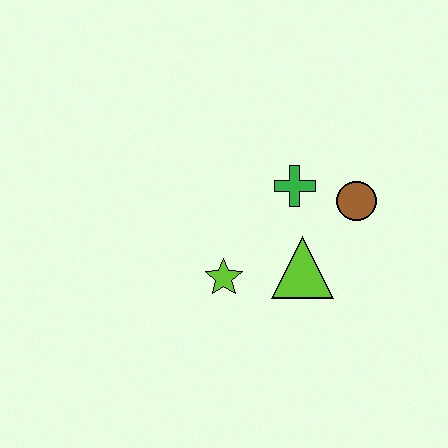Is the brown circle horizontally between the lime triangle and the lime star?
No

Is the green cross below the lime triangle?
No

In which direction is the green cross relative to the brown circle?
The green cross is to the left of the brown circle.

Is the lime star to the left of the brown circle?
Yes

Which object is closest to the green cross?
The brown circle is closest to the green cross.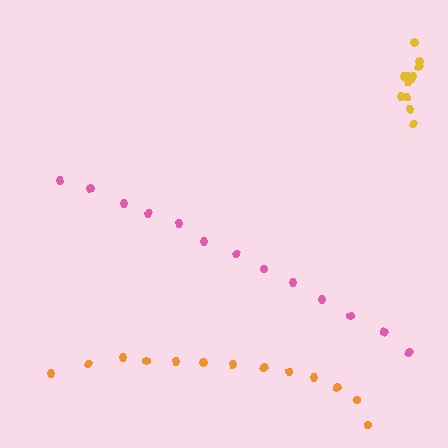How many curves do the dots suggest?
There are 3 distinct paths.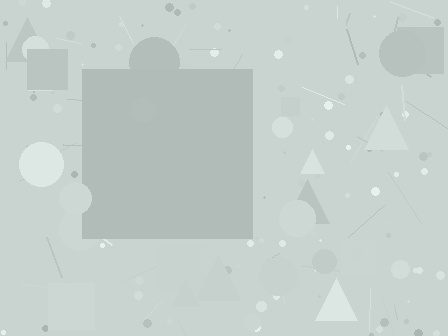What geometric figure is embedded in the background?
A square is embedded in the background.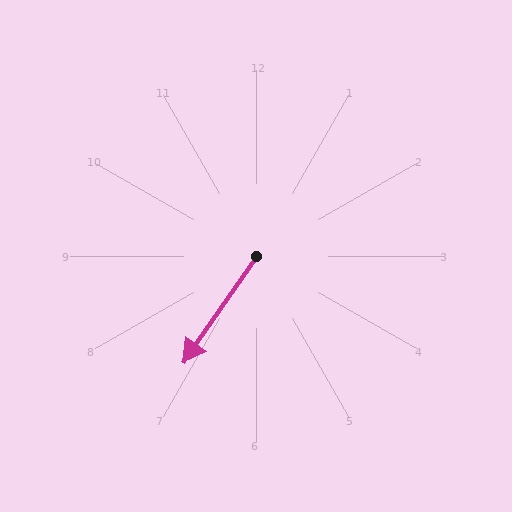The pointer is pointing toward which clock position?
Roughly 7 o'clock.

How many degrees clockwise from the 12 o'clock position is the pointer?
Approximately 214 degrees.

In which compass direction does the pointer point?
Southwest.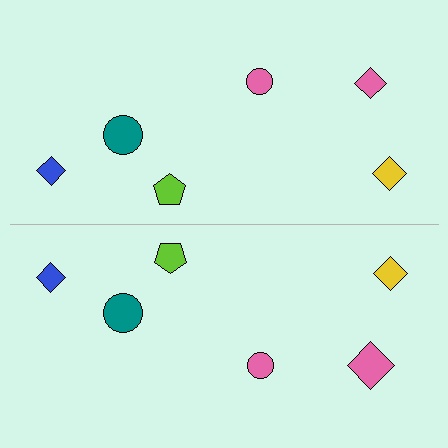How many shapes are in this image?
There are 12 shapes in this image.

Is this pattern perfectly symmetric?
No, the pattern is not perfectly symmetric. The pink diamond on the bottom side has a different size than its mirror counterpart.